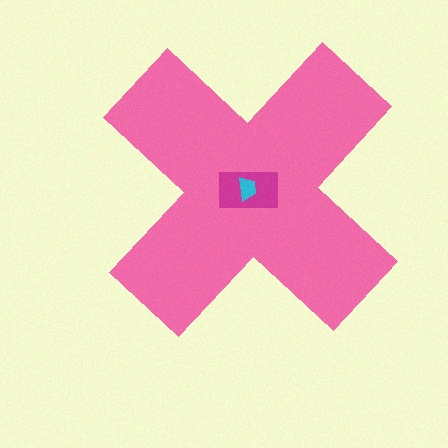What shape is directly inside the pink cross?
The magenta rectangle.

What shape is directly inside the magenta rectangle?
The cyan trapezoid.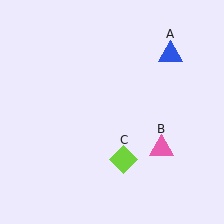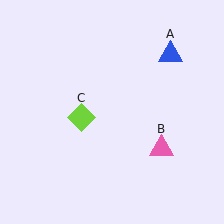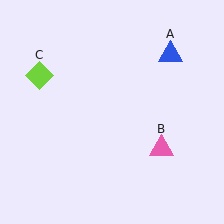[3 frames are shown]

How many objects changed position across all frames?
1 object changed position: lime diamond (object C).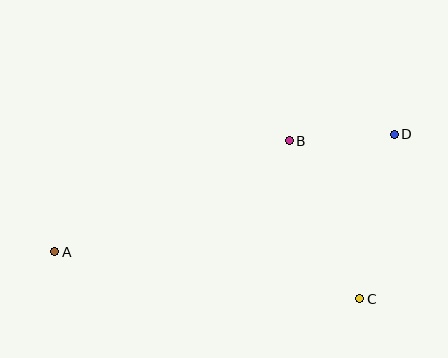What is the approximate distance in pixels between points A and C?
The distance between A and C is approximately 308 pixels.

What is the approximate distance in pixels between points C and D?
The distance between C and D is approximately 168 pixels.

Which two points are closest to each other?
Points B and D are closest to each other.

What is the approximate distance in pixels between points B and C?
The distance between B and C is approximately 173 pixels.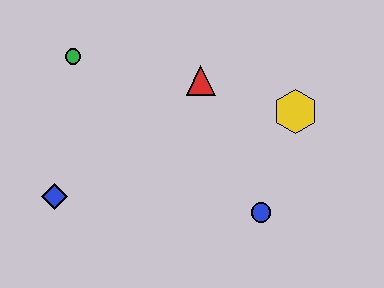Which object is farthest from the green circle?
The blue circle is farthest from the green circle.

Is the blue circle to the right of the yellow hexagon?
No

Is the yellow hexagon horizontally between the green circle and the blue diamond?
No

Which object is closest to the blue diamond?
The green circle is closest to the blue diamond.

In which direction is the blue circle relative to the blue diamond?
The blue circle is to the right of the blue diamond.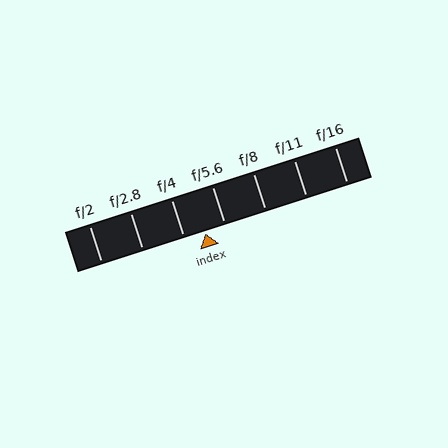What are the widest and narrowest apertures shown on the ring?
The widest aperture shown is f/2 and the narrowest is f/16.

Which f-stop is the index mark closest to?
The index mark is closest to f/5.6.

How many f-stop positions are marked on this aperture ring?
There are 7 f-stop positions marked.